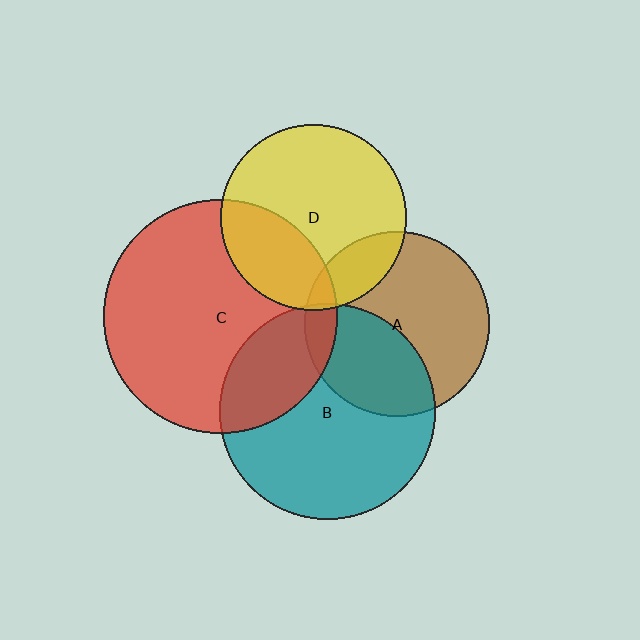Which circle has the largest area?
Circle C (red).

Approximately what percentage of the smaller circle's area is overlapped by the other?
Approximately 30%.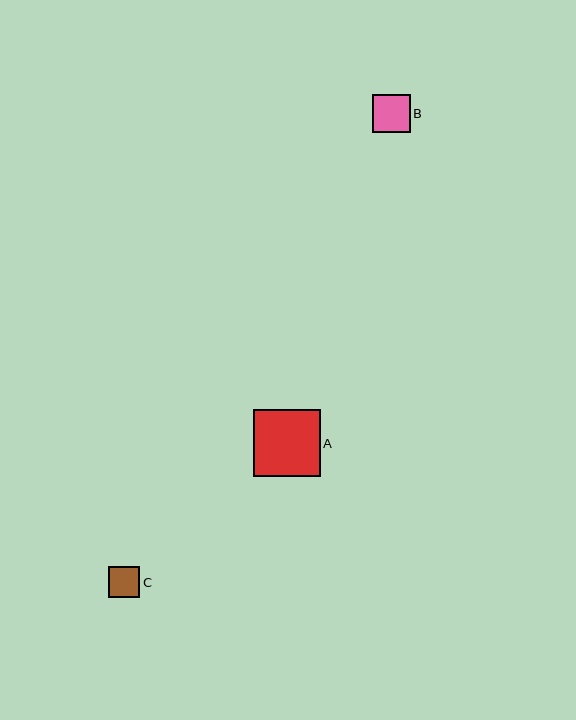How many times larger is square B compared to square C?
Square B is approximately 1.2 times the size of square C.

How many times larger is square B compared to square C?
Square B is approximately 1.2 times the size of square C.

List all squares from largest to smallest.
From largest to smallest: A, B, C.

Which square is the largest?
Square A is the largest with a size of approximately 67 pixels.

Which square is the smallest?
Square C is the smallest with a size of approximately 31 pixels.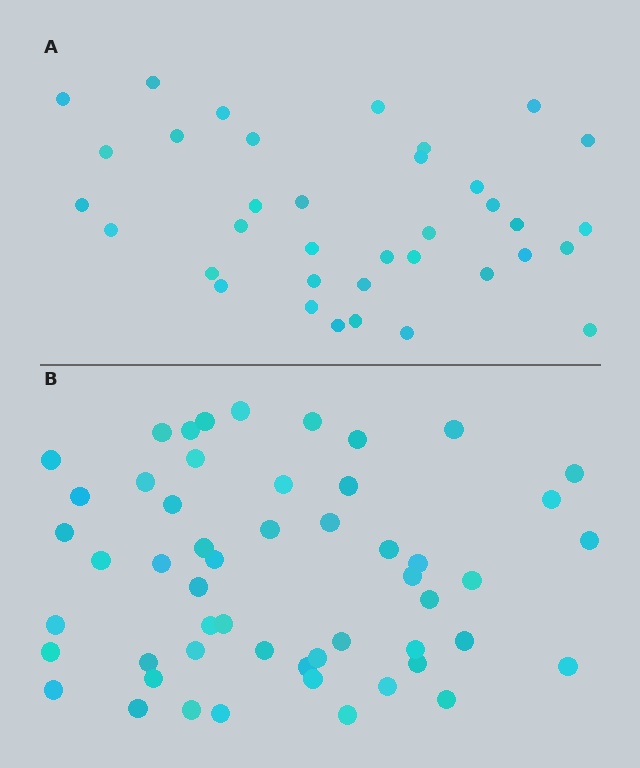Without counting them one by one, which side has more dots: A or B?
Region B (the bottom region) has more dots.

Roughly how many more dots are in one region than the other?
Region B has approximately 15 more dots than region A.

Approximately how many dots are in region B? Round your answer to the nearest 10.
About 50 dots. (The exact count is 53, which rounds to 50.)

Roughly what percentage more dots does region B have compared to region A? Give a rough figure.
About 45% more.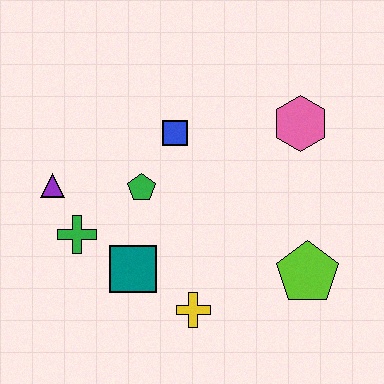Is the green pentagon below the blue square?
Yes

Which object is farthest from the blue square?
The lime pentagon is farthest from the blue square.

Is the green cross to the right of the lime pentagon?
No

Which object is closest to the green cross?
The purple triangle is closest to the green cross.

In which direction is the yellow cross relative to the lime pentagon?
The yellow cross is to the left of the lime pentagon.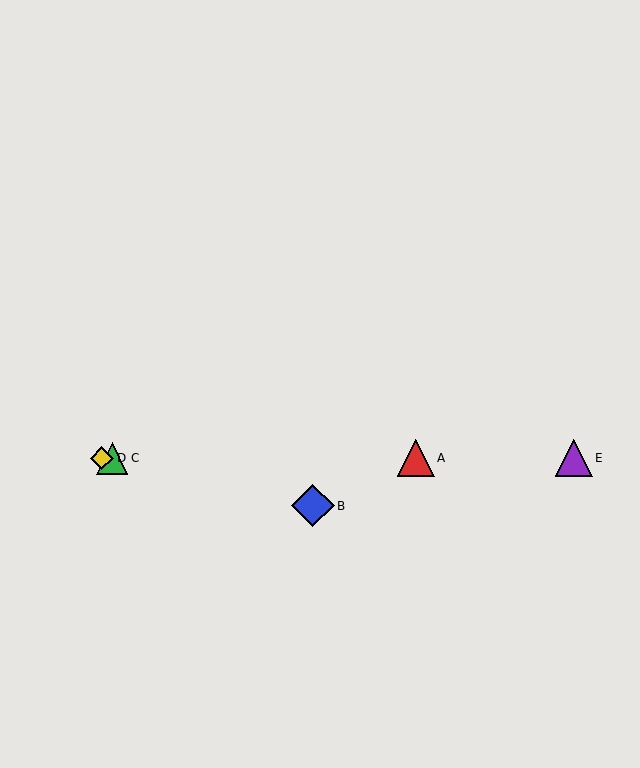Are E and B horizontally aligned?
No, E is at y≈458 and B is at y≈506.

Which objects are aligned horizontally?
Objects A, C, D, E are aligned horizontally.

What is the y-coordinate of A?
Object A is at y≈458.